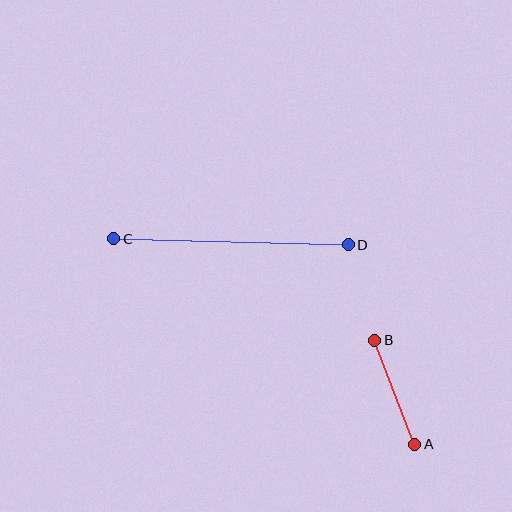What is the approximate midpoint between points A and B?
The midpoint is at approximately (395, 392) pixels.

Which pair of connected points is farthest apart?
Points C and D are farthest apart.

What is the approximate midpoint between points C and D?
The midpoint is at approximately (231, 242) pixels.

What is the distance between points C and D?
The distance is approximately 234 pixels.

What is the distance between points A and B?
The distance is approximately 111 pixels.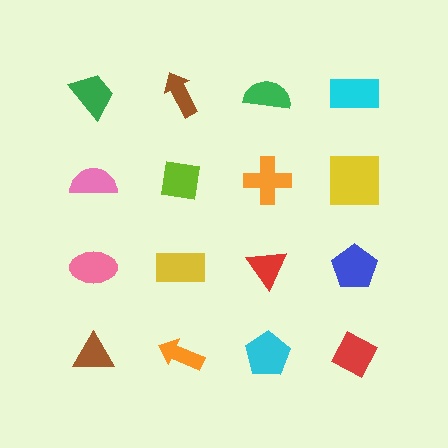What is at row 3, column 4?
A blue pentagon.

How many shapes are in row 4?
4 shapes.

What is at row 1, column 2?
A brown arrow.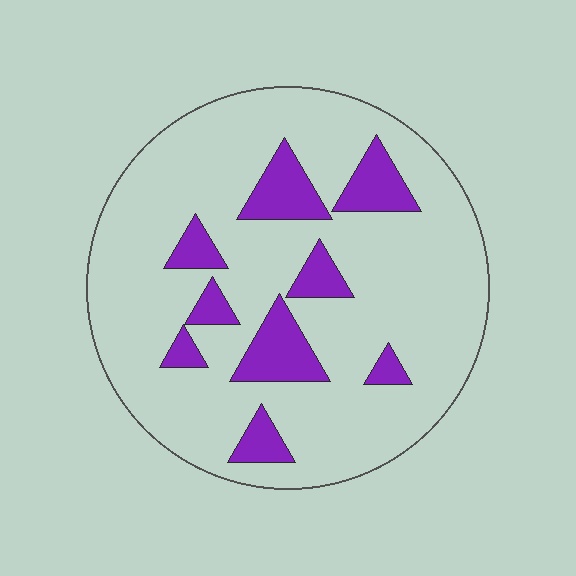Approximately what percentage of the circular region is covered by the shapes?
Approximately 15%.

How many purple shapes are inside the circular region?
9.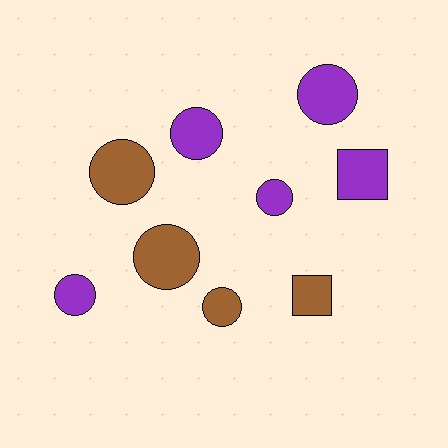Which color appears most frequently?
Purple, with 5 objects.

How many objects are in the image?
There are 9 objects.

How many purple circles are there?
There are 4 purple circles.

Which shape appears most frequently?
Circle, with 7 objects.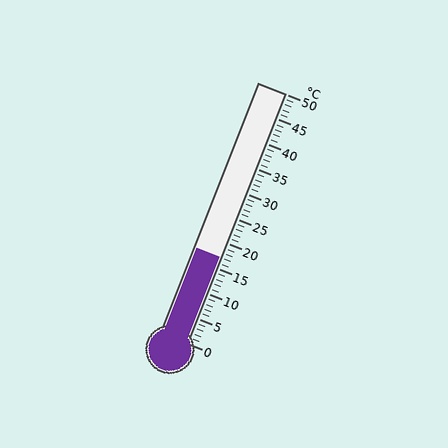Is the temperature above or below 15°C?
The temperature is above 15°C.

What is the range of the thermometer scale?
The thermometer scale ranges from 0°C to 50°C.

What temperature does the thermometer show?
The thermometer shows approximately 17°C.